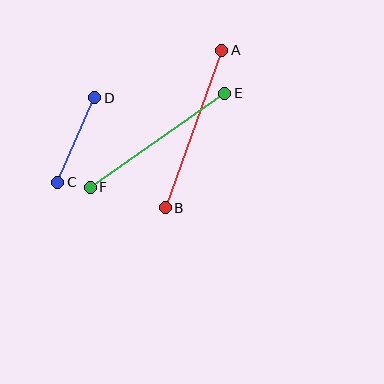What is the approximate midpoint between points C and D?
The midpoint is at approximately (76, 140) pixels.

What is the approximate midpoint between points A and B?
The midpoint is at approximately (193, 129) pixels.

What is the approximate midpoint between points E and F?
The midpoint is at approximately (157, 140) pixels.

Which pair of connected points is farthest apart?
Points A and B are farthest apart.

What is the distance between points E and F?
The distance is approximately 164 pixels.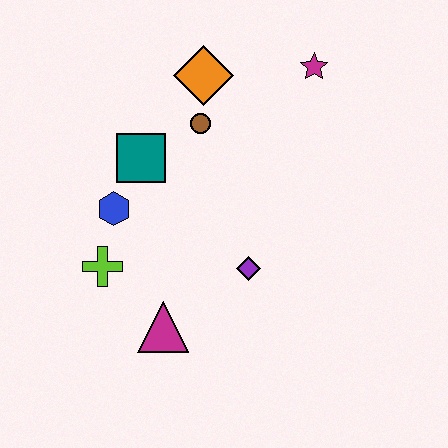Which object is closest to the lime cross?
The blue hexagon is closest to the lime cross.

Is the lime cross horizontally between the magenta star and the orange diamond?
No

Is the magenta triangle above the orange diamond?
No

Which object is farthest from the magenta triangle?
The magenta star is farthest from the magenta triangle.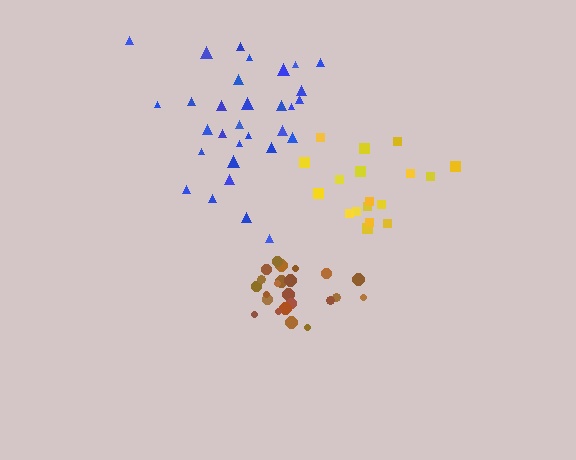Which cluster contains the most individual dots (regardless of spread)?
Blue (31).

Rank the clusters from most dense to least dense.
brown, yellow, blue.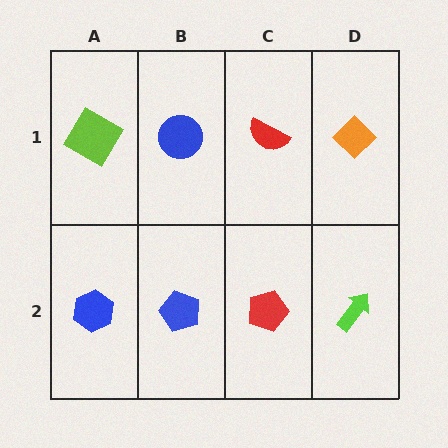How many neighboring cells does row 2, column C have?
3.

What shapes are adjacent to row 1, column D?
A lime arrow (row 2, column D), a red semicircle (row 1, column C).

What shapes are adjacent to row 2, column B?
A blue circle (row 1, column B), a blue hexagon (row 2, column A), a red pentagon (row 2, column C).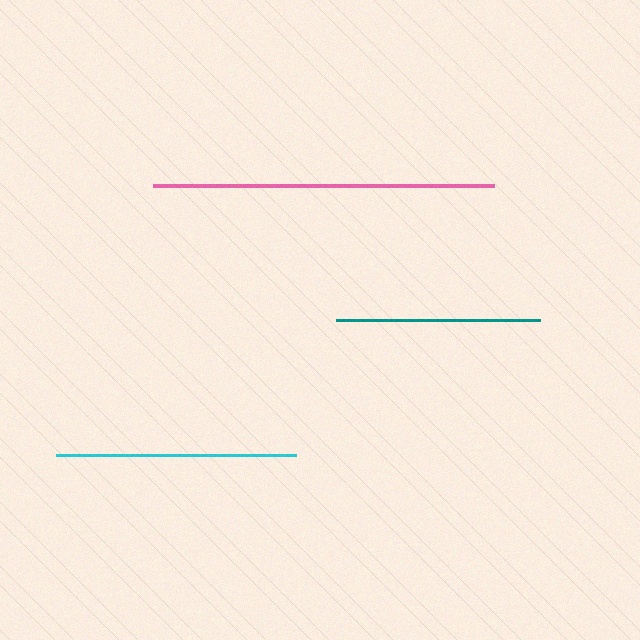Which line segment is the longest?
The pink line is the longest at approximately 341 pixels.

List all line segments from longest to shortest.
From longest to shortest: pink, cyan, teal.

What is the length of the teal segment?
The teal segment is approximately 204 pixels long.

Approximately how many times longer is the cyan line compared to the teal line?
The cyan line is approximately 1.2 times the length of the teal line.